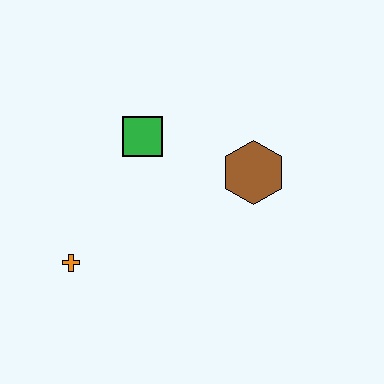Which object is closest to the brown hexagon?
The green square is closest to the brown hexagon.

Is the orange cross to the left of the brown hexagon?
Yes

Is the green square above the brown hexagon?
Yes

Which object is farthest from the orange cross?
The brown hexagon is farthest from the orange cross.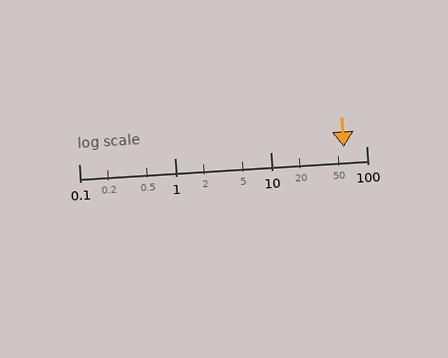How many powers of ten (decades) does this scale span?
The scale spans 3 decades, from 0.1 to 100.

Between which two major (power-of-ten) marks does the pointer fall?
The pointer is between 10 and 100.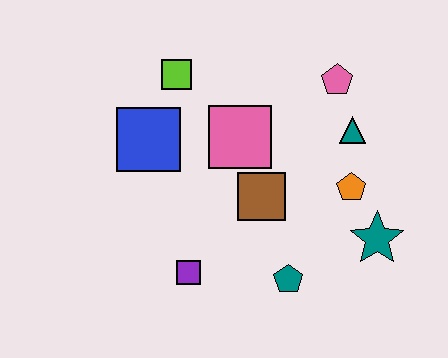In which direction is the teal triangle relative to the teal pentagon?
The teal triangle is above the teal pentagon.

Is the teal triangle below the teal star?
No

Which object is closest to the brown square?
The pink square is closest to the brown square.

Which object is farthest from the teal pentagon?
The lime square is farthest from the teal pentagon.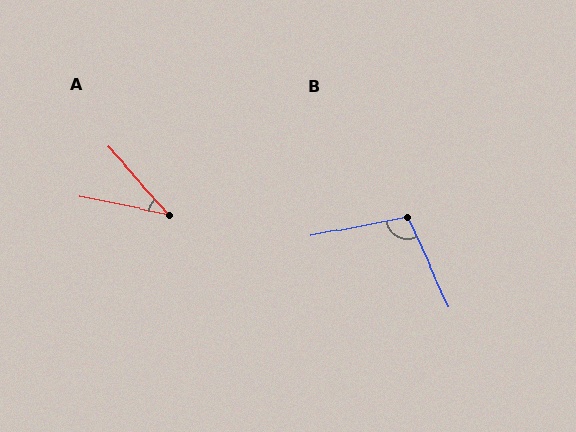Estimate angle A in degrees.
Approximately 37 degrees.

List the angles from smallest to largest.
A (37°), B (104°).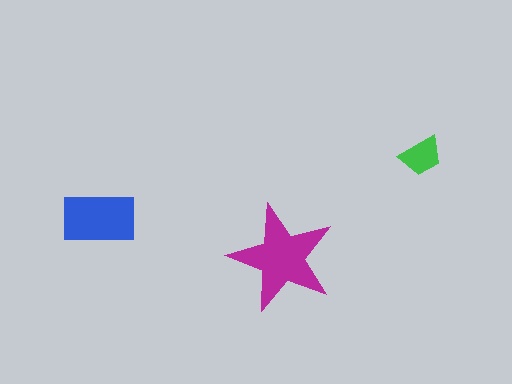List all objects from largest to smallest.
The magenta star, the blue rectangle, the green trapezoid.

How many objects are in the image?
There are 3 objects in the image.